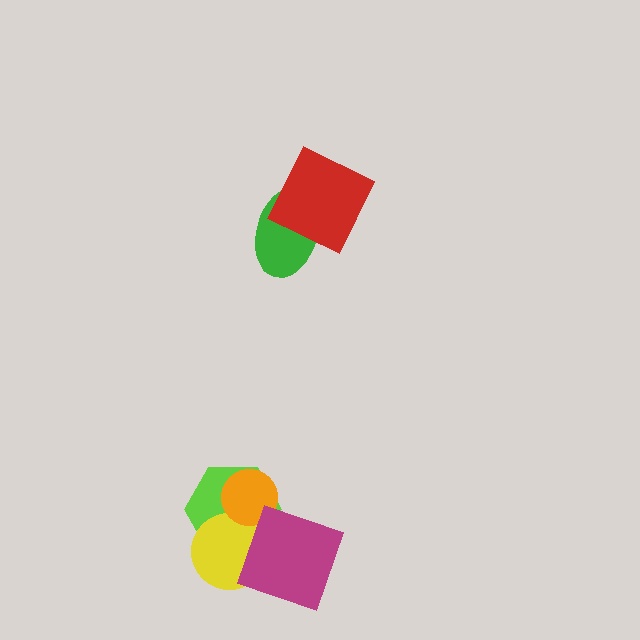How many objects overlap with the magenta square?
2 objects overlap with the magenta square.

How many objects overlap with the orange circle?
2 objects overlap with the orange circle.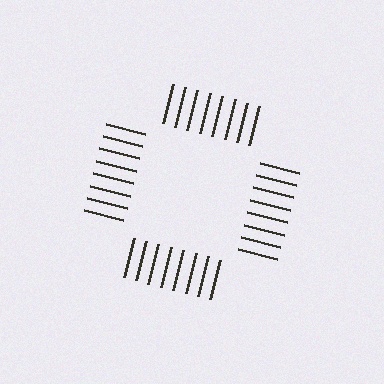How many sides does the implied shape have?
4 sides — the line-ends trace a square.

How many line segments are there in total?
32 — 8 along each of the 4 edges.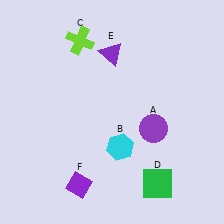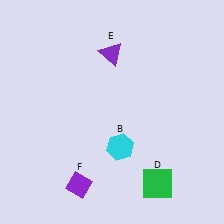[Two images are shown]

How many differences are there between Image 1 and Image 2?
There are 2 differences between the two images.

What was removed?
The lime cross (C), the purple circle (A) were removed in Image 2.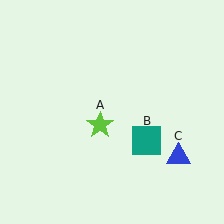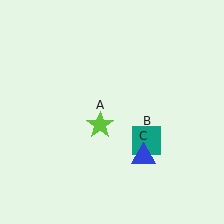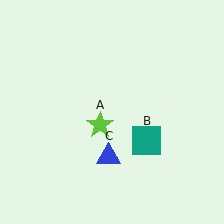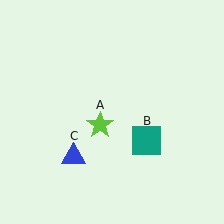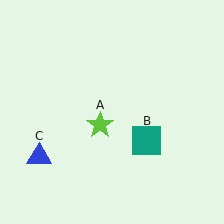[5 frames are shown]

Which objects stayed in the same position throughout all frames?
Lime star (object A) and teal square (object B) remained stationary.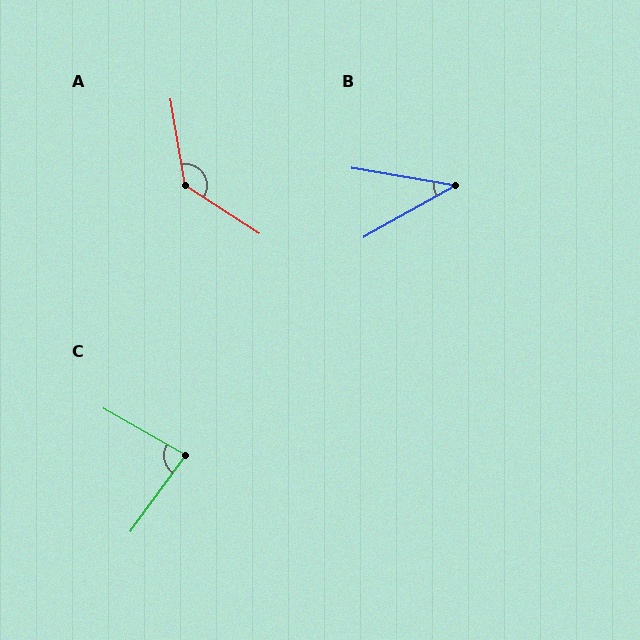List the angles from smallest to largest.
B (39°), C (83°), A (133°).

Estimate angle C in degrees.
Approximately 83 degrees.